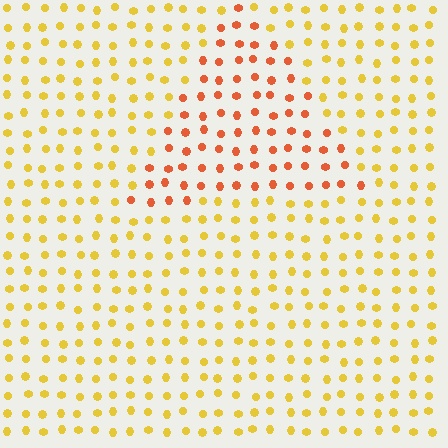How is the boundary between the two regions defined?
The boundary is defined purely by a slight shift in hue (about 37 degrees). Spacing, size, and orientation are identical on both sides.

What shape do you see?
I see a triangle.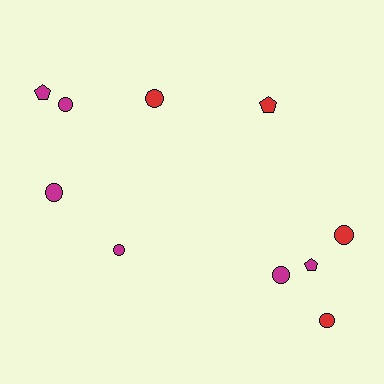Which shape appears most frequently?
Circle, with 7 objects.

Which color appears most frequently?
Magenta, with 6 objects.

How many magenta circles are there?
There are 4 magenta circles.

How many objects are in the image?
There are 10 objects.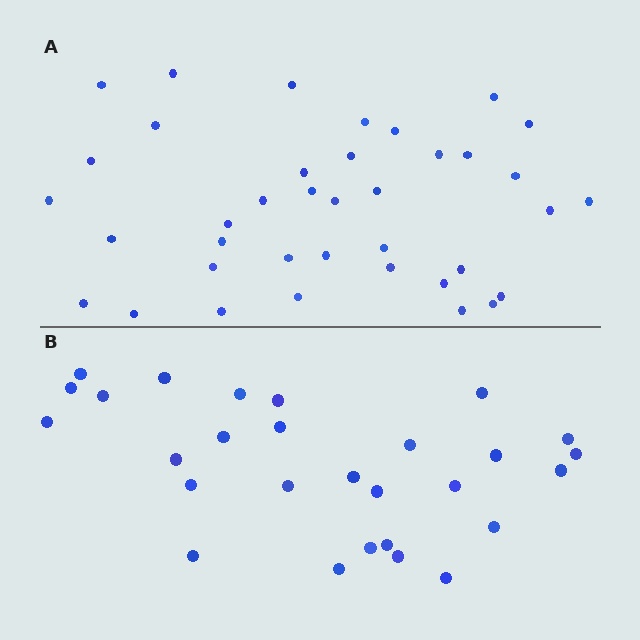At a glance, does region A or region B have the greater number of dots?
Region A (the top region) has more dots.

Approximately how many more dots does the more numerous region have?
Region A has roughly 10 or so more dots than region B.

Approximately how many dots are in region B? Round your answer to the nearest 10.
About 30 dots. (The exact count is 28, which rounds to 30.)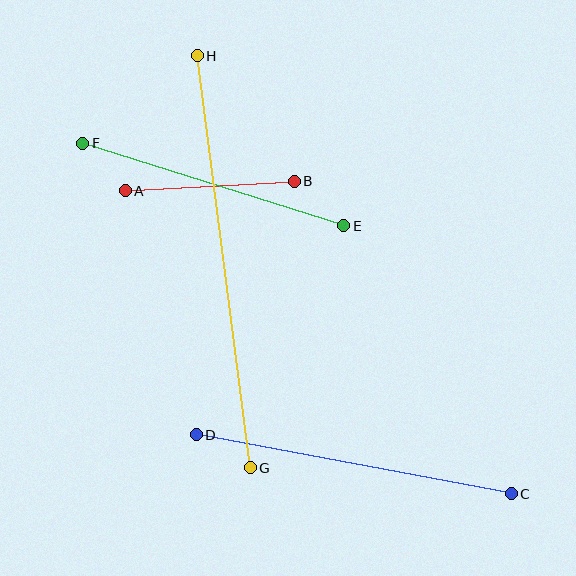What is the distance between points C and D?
The distance is approximately 321 pixels.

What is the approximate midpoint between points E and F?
The midpoint is at approximately (213, 185) pixels.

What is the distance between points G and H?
The distance is approximately 416 pixels.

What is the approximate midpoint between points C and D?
The midpoint is at approximately (354, 464) pixels.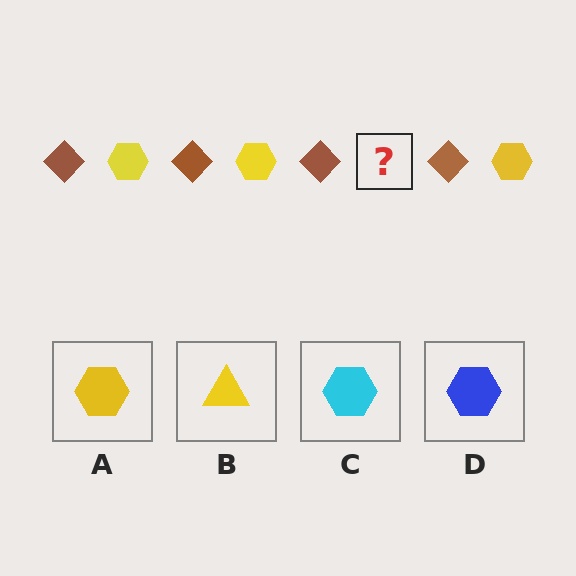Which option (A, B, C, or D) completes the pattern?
A.